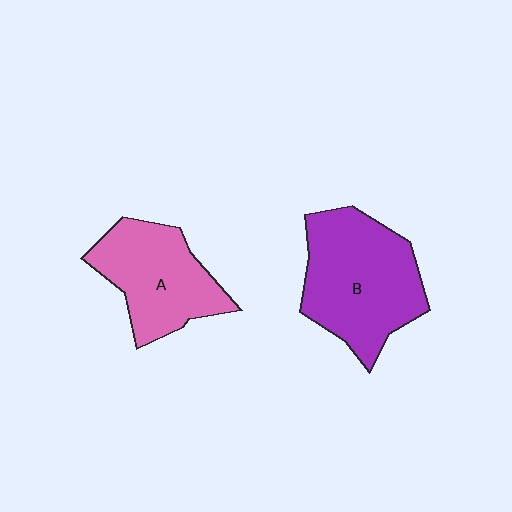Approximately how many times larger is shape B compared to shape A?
Approximately 1.3 times.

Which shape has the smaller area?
Shape A (pink).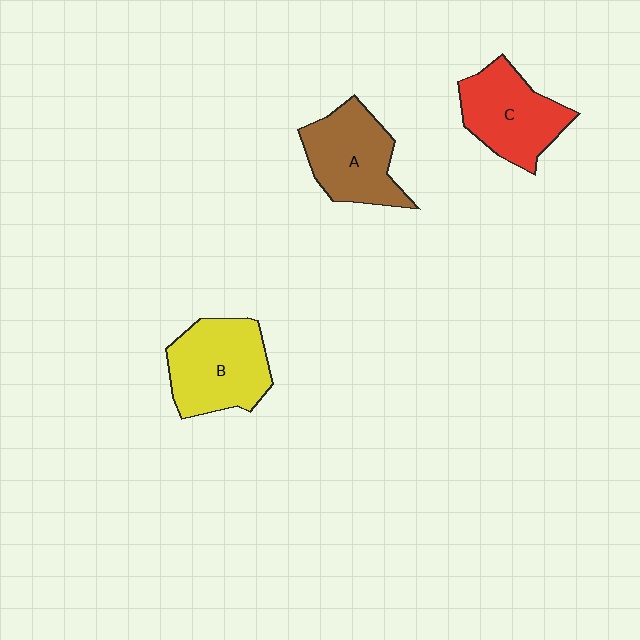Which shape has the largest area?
Shape B (yellow).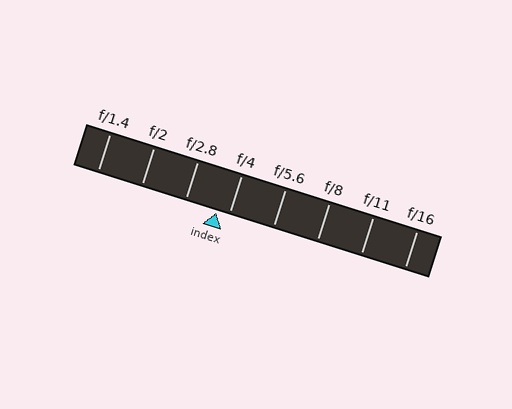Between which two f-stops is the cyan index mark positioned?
The index mark is between f/2.8 and f/4.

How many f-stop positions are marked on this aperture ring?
There are 8 f-stop positions marked.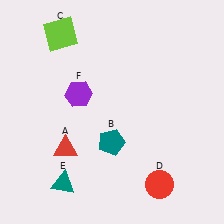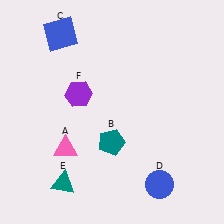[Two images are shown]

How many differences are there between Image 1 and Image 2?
There are 3 differences between the two images.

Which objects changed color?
A changed from red to pink. C changed from lime to blue. D changed from red to blue.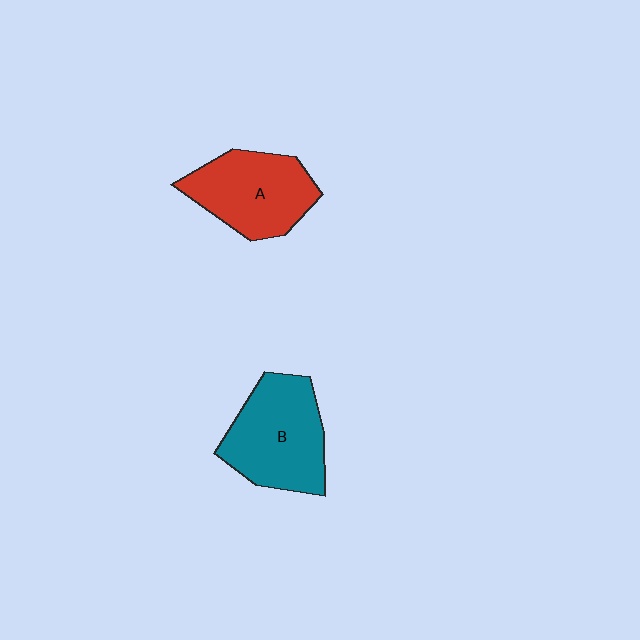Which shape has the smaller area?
Shape A (red).